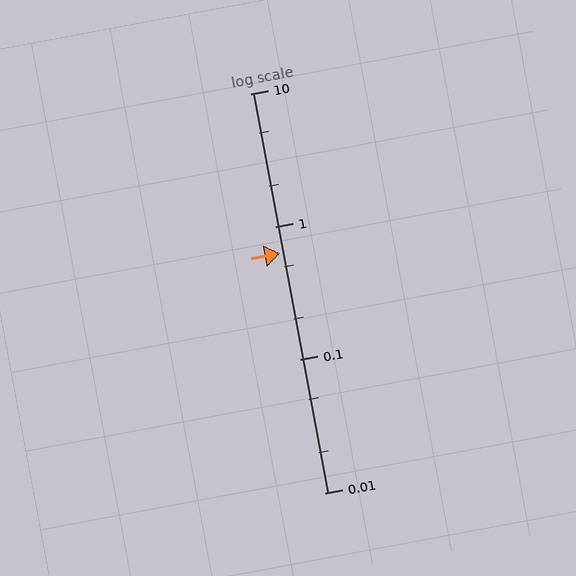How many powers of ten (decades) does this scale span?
The scale spans 3 decades, from 0.01 to 10.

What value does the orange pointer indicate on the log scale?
The pointer indicates approximately 0.63.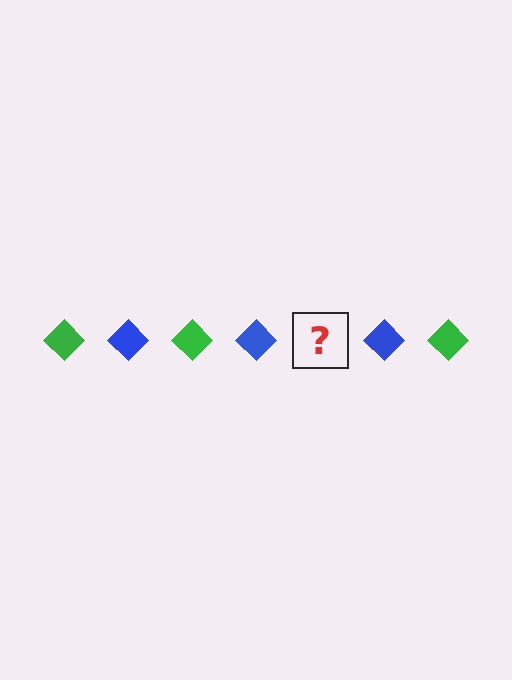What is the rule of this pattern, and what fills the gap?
The rule is that the pattern cycles through green, blue diamonds. The gap should be filled with a green diamond.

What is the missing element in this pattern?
The missing element is a green diamond.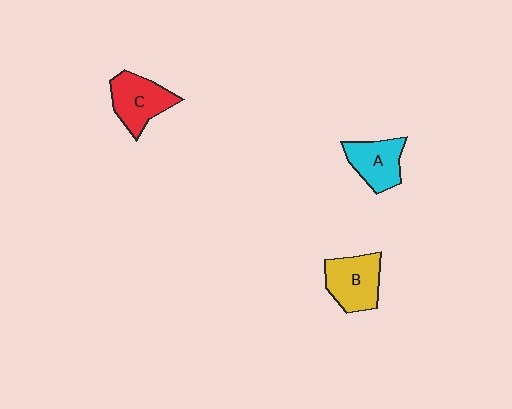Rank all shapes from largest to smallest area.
From largest to smallest: B (yellow), C (red), A (cyan).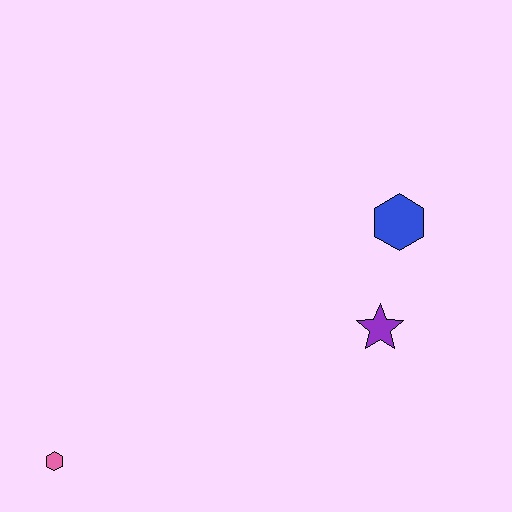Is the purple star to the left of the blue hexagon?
Yes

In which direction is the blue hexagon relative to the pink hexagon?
The blue hexagon is to the right of the pink hexagon.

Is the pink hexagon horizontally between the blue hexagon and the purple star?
No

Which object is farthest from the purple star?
The pink hexagon is farthest from the purple star.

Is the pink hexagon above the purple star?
No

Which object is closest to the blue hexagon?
The purple star is closest to the blue hexagon.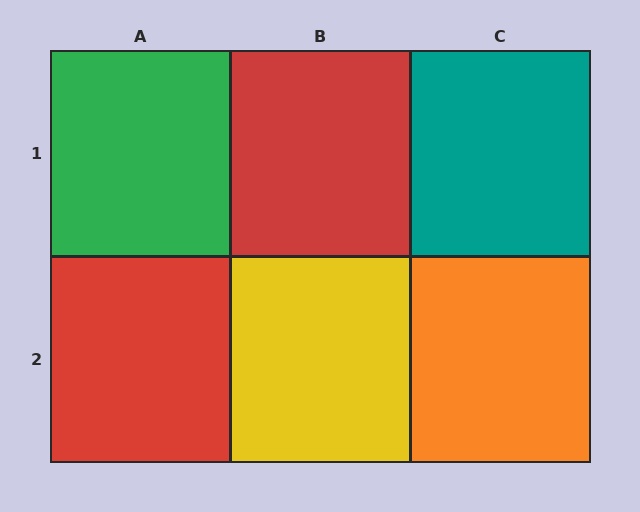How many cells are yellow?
1 cell is yellow.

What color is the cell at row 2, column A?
Red.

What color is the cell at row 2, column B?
Yellow.